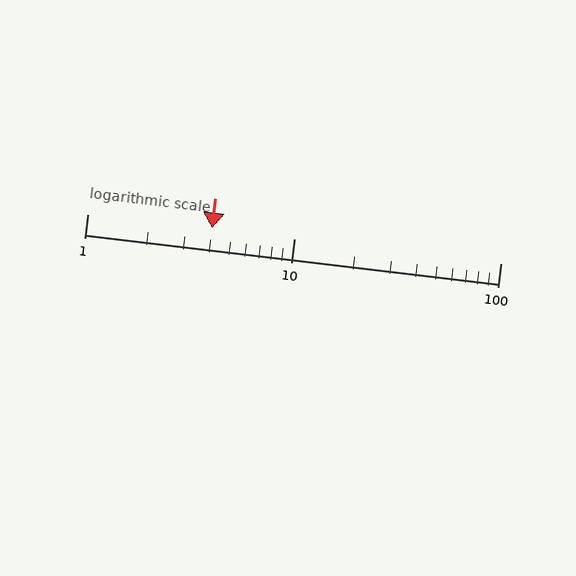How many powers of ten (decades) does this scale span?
The scale spans 2 decades, from 1 to 100.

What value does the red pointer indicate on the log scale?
The pointer indicates approximately 4.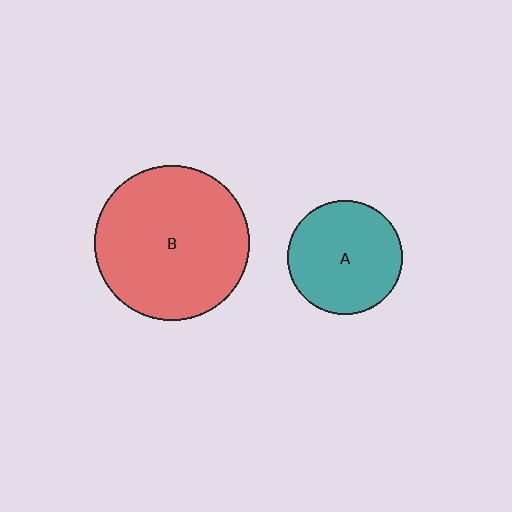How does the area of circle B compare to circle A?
Approximately 1.9 times.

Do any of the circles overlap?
No, none of the circles overlap.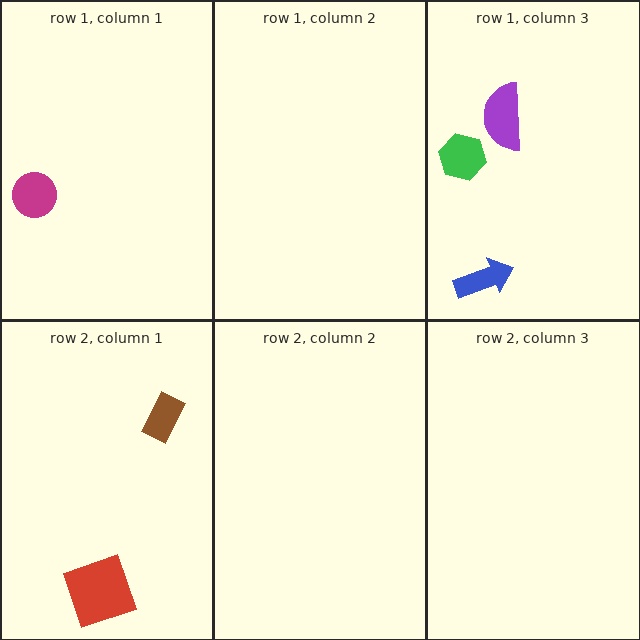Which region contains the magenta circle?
The row 1, column 1 region.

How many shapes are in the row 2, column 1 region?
2.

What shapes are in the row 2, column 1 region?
The red square, the brown rectangle.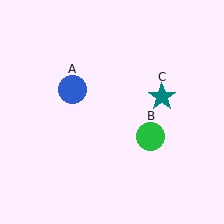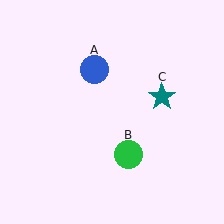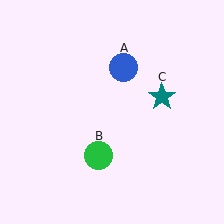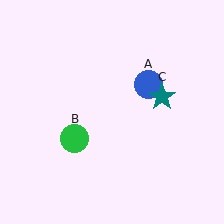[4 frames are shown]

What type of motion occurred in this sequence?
The blue circle (object A), green circle (object B) rotated clockwise around the center of the scene.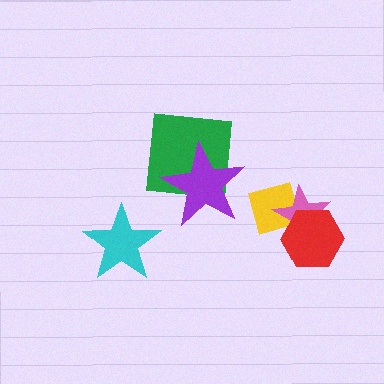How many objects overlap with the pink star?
2 objects overlap with the pink star.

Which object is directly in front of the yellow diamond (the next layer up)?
The pink star is directly in front of the yellow diamond.